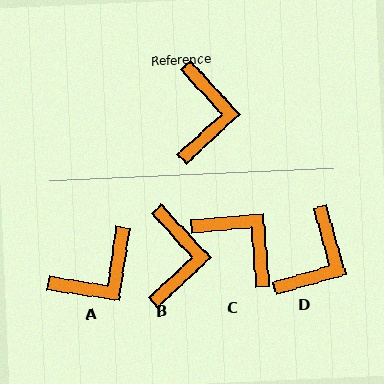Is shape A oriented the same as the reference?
No, it is off by about 51 degrees.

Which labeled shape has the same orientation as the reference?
B.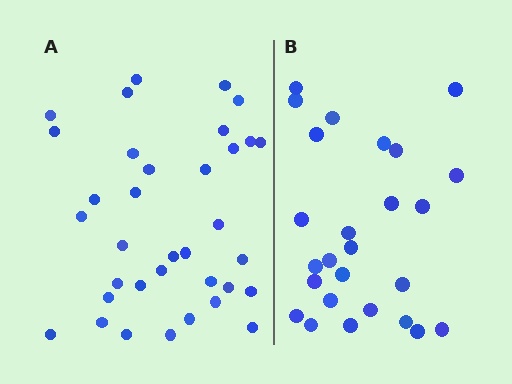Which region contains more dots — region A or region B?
Region A (the left region) has more dots.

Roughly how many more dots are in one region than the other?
Region A has roughly 8 or so more dots than region B.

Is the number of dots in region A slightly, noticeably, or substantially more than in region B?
Region A has noticeably more, but not dramatically so. The ratio is roughly 1.3 to 1.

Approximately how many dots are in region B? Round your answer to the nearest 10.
About 30 dots. (The exact count is 26, which rounds to 30.)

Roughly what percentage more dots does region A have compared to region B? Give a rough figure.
About 35% more.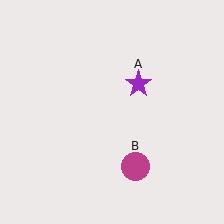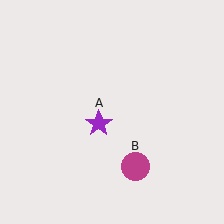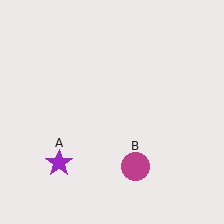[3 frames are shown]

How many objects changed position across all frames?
1 object changed position: purple star (object A).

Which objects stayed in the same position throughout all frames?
Magenta circle (object B) remained stationary.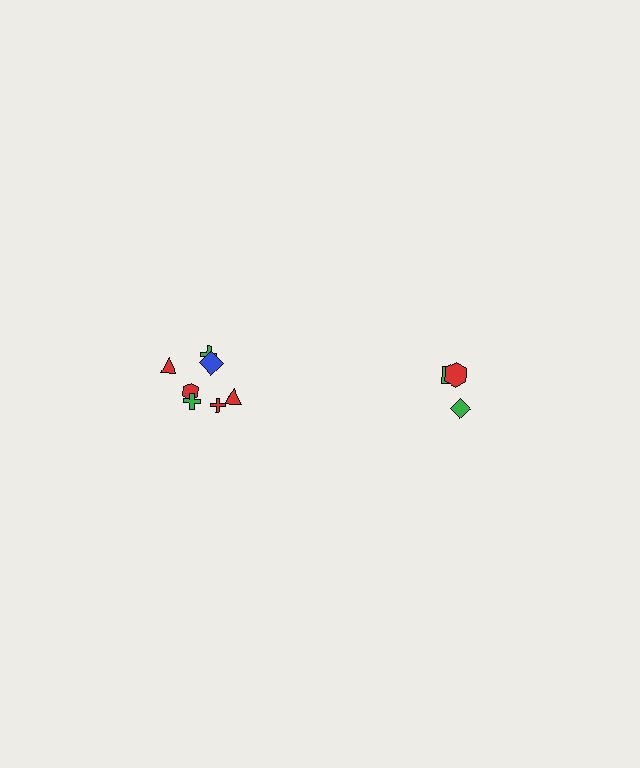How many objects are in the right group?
There are 3 objects.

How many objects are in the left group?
There are 7 objects.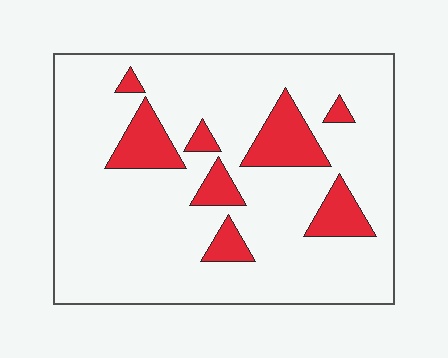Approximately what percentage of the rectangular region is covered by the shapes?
Approximately 15%.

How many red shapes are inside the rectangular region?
8.